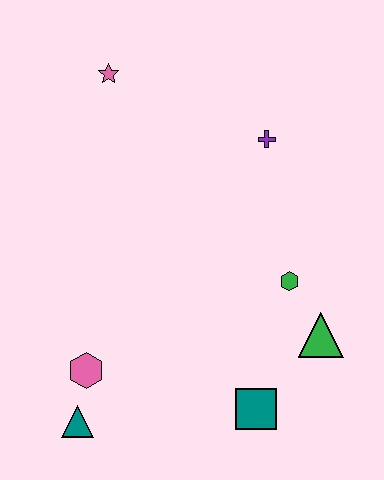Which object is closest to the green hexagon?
The green triangle is closest to the green hexagon.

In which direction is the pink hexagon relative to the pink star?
The pink hexagon is below the pink star.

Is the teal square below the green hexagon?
Yes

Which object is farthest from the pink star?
The teal square is farthest from the pink star.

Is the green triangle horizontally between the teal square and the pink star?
No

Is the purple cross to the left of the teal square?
No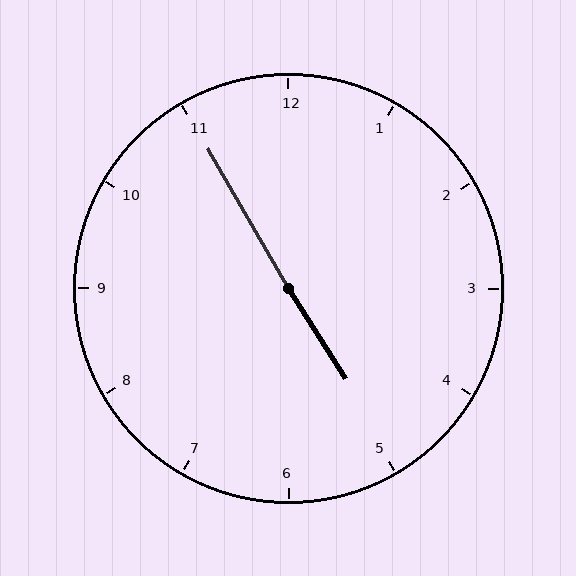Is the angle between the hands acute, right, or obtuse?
It is obtuse.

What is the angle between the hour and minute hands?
Approximately 178 degrees.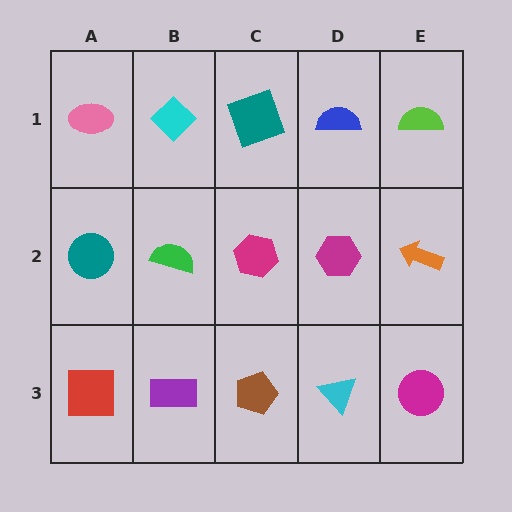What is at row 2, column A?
A teal circle.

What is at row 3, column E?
A magenta circle.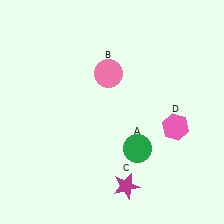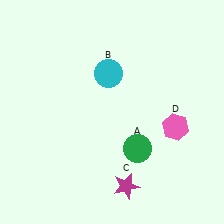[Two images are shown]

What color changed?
The circle (B) changed from pink in Image 1 to cyan in Image 2.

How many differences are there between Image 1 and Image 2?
There is 1 difference between the two images.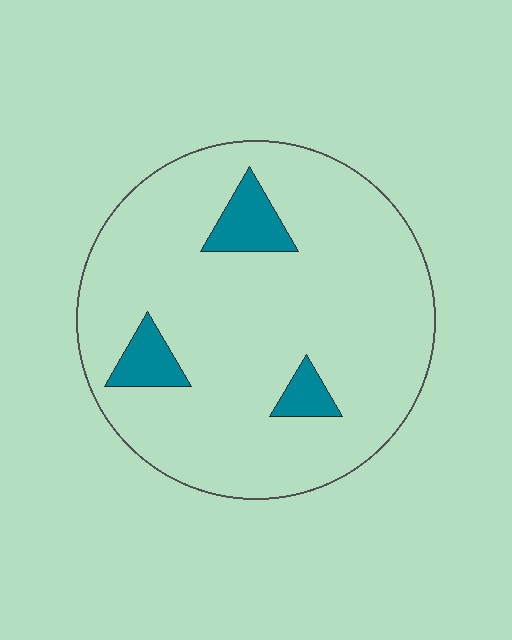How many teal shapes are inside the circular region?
3.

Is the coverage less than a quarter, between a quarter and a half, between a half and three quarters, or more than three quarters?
Less than a quarter.